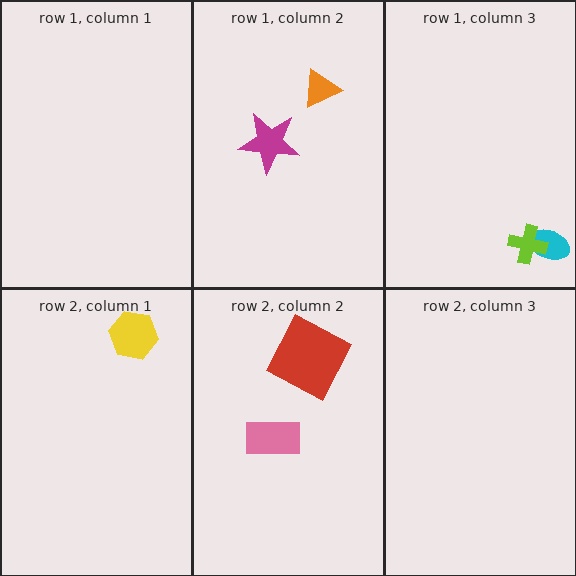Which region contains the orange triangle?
The row 1, column 2 region.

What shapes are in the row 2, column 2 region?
The red square, the pink rectangle.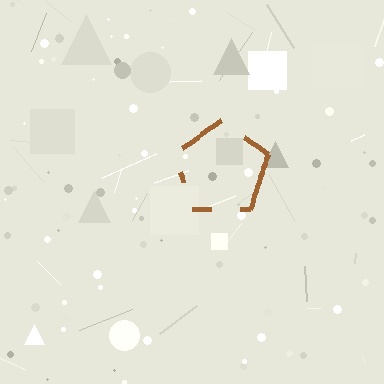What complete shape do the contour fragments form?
The contour fragments form a pentagon.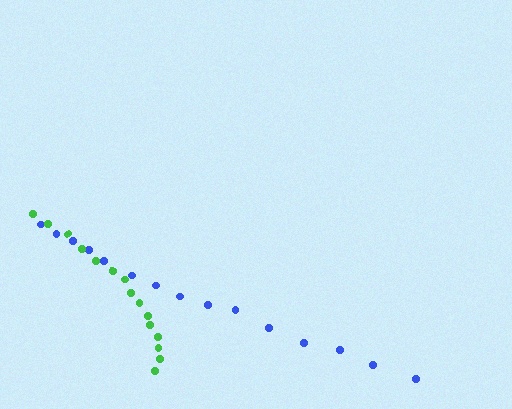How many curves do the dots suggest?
There are 2 distinct paths.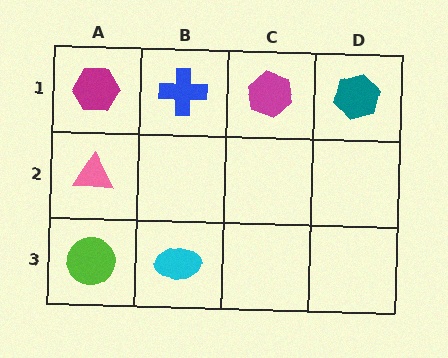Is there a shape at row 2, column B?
No, that cell is empty.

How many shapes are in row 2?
1 shape.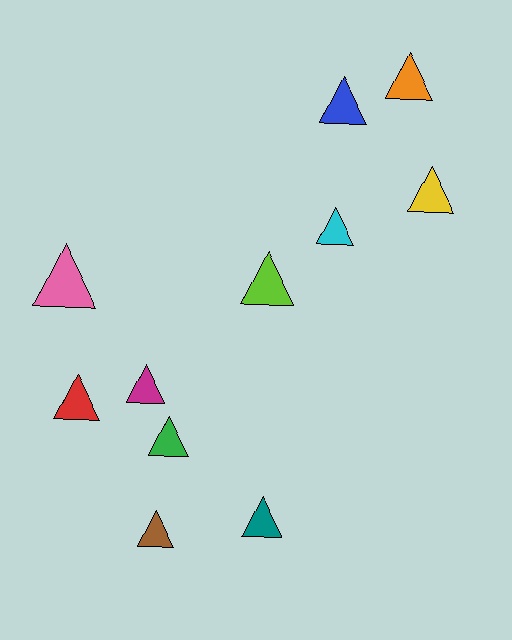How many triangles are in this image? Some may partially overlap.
There are 11 triangles.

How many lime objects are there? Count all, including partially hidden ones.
There is 1 lime object.